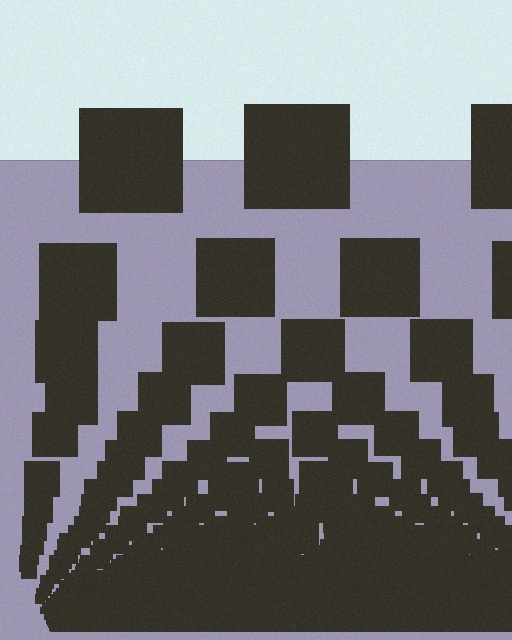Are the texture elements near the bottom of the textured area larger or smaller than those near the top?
Smaller. The gradient is inverted — elements near the bottom are smaller and denser.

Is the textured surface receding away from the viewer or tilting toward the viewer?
The surface appears to tilt toward the viewer. Texture elements get larger and sparser toward the top.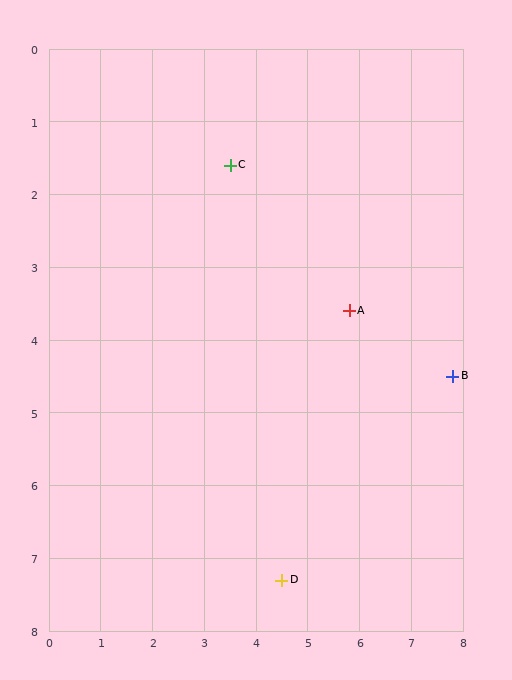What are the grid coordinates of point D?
Point D is at approximately (4.5, 7.3).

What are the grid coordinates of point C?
Point C is at approximately (3.5, 1.6).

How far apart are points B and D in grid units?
Points B and D are about 4.3 grid units apart.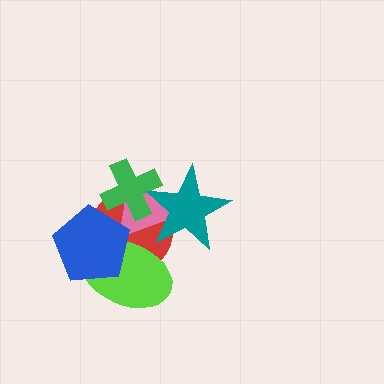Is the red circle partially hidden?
Yes, it is partially covered by another shape.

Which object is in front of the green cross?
The teal star is in front of the green cross.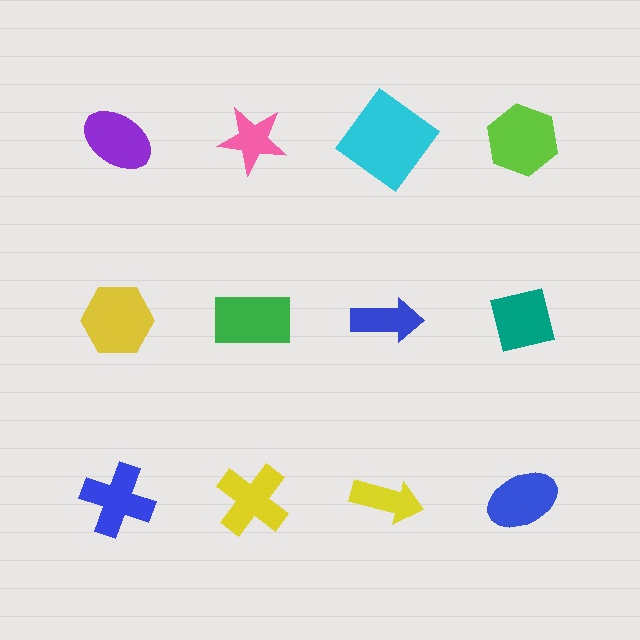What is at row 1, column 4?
A lime hexagon.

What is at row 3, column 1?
A blue cross.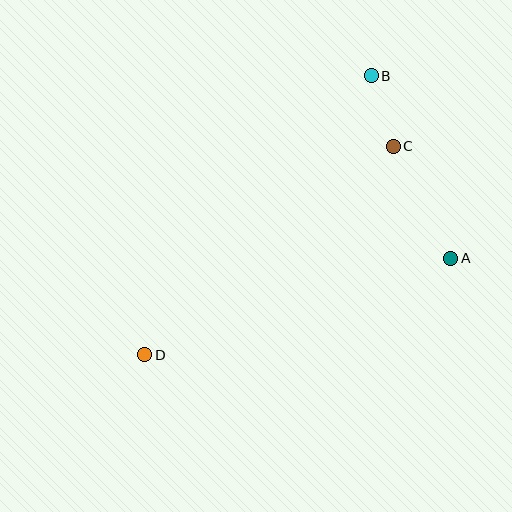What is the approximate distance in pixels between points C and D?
The distance between C and D is approximately 325 pixels.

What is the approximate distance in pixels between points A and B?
The distance between A and B is approximately 199 pixels.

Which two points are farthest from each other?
Points B and D are farthest from each other.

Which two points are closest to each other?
Points B and C are closest to each other.